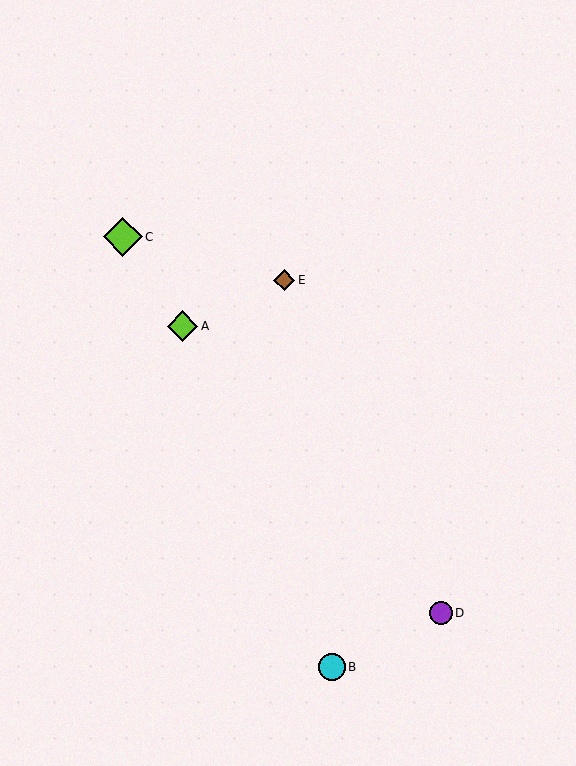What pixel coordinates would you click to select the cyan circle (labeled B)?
Click at (332, 667) to select the cyan circle B.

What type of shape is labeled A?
Shape A is a lime diamond.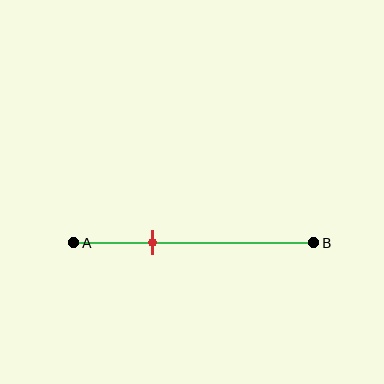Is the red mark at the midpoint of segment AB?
No, the mark is at about 35% from A, not at the 50% midpoint.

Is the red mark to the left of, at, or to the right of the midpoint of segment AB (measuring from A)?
The red mark is to the left of the midpoint of segment AB.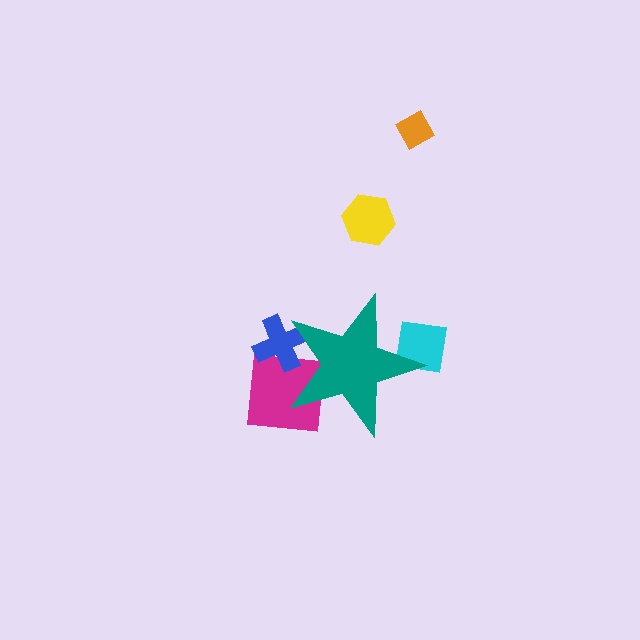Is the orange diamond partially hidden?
No, the orange diamond is fully visible.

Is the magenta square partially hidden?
Yes, the magenta square is partially hidden behind the teal star.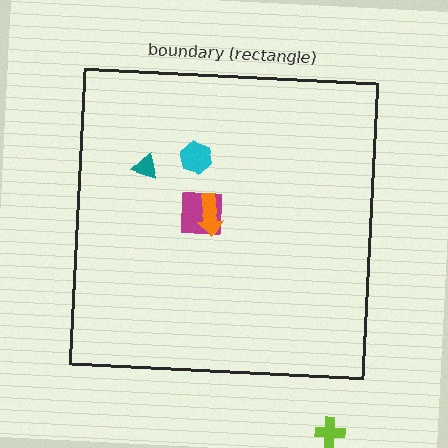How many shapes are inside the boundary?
4 inside, 1 outside.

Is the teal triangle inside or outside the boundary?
Inside.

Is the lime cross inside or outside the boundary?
Outside.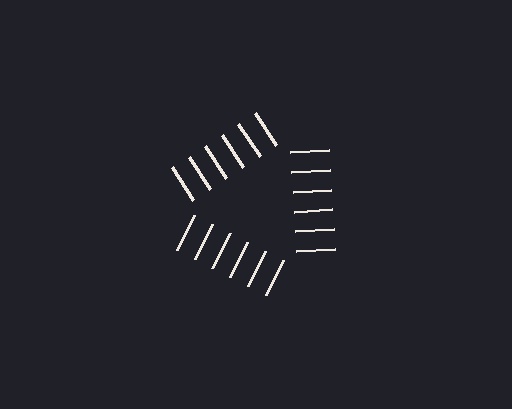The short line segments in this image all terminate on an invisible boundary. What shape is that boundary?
An illusory triangle — the line segments terminate on its edges but no continuous stroke is drawn.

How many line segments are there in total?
18 — 6 along each of the 3 edges.